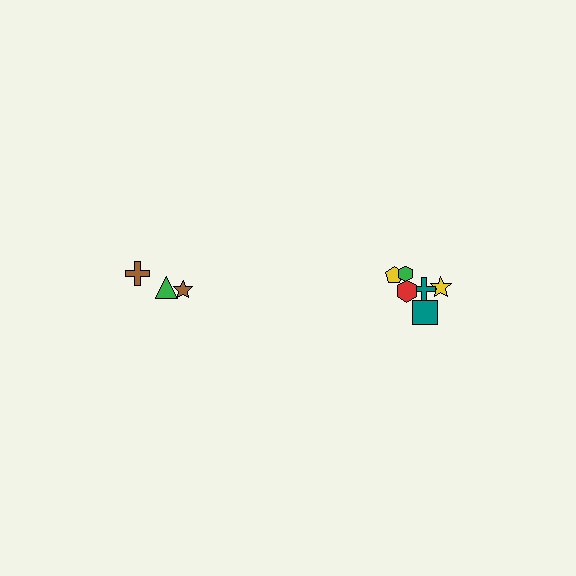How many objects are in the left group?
There are 3 objects.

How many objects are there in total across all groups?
There are 9 objects.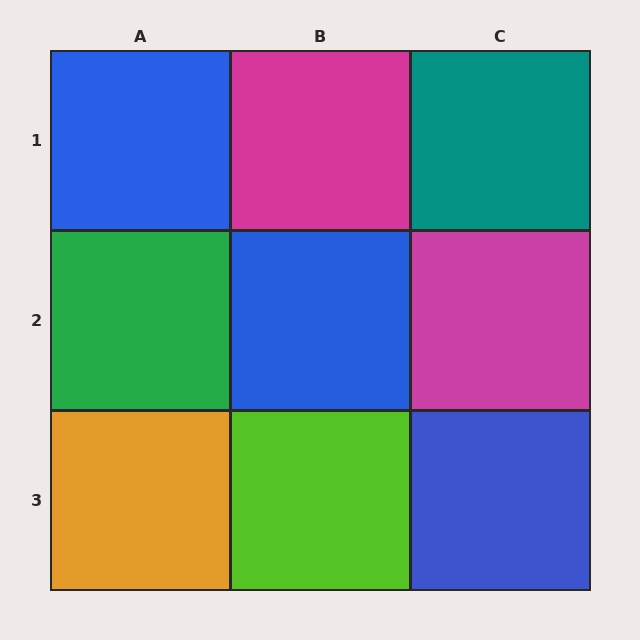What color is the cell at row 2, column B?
Blue.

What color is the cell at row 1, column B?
Magenta.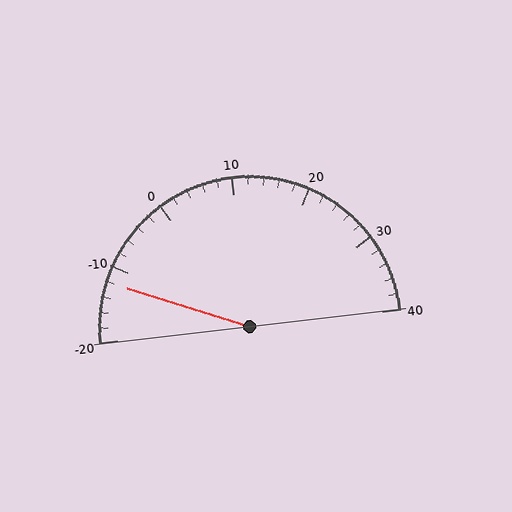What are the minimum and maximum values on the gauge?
The gauge ranges from -20 to 40.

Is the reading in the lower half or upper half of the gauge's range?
The reading is in the lower half of the range (-20 to 40).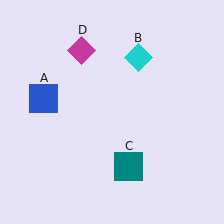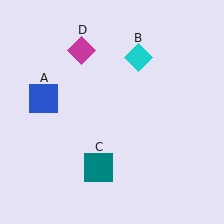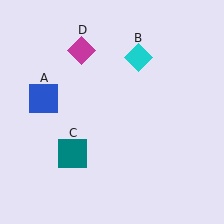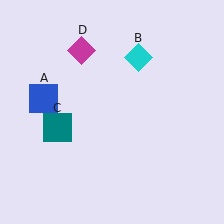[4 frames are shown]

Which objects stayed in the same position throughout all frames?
Blue square (object A) and cyan diamond (object B) and magenta diamond (object D) remained stationary.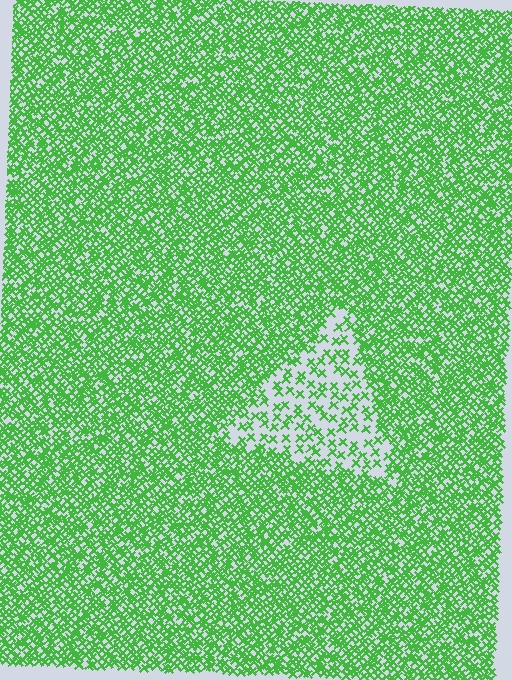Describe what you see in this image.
The image contains small green elements arranged at two different densities. A triangle-shaped region is visible where the elements are less densely packed than the surrounding area.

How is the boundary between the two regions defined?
The boundary is defined by a change in element density (approximately 2.7x ratio). All elements are the same color, size, and shape.